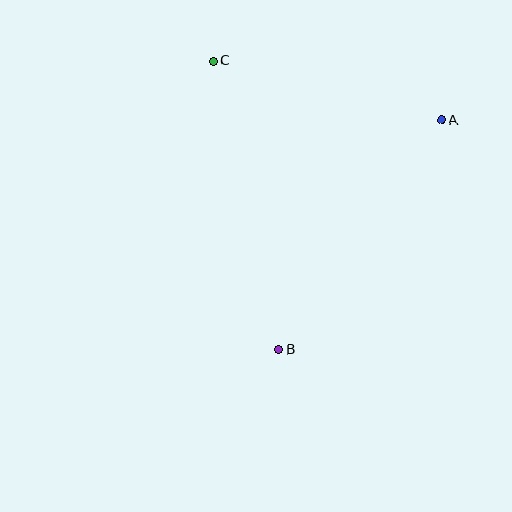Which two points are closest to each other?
Points A and C are closest to each other.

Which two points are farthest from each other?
Points B and C are farthest from each other.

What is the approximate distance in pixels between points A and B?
The distance between A and B is approximately 282 pixels.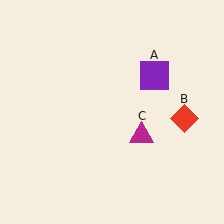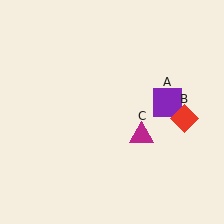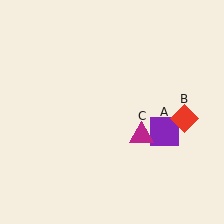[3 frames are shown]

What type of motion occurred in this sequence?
The purple square (object A) rotated clockwise around the center of the scene.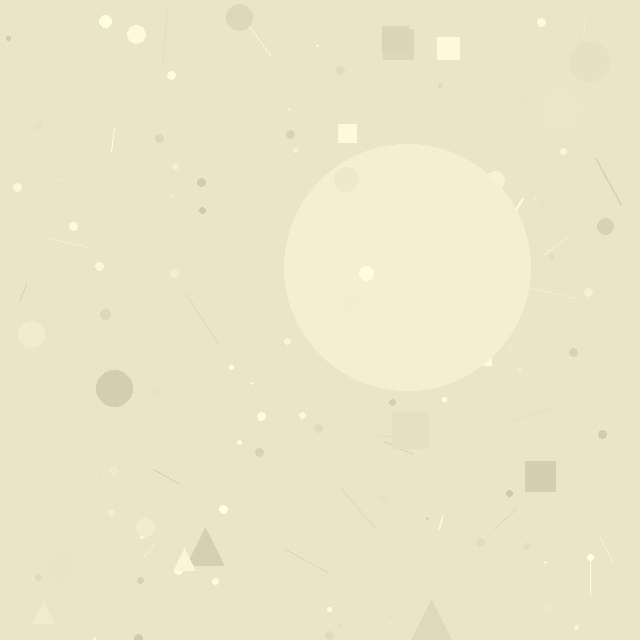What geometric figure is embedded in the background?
A circle is embedded in the background.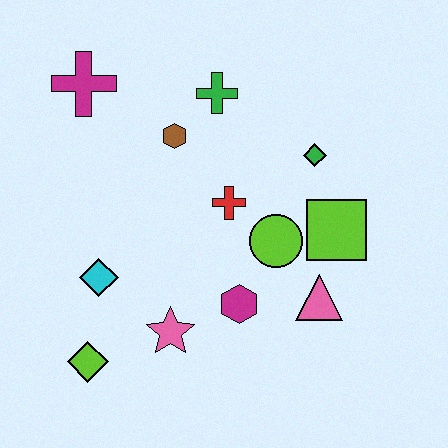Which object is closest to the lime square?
The lime circle is closest to the lime square.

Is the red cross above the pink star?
Yes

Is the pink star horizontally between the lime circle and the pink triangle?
No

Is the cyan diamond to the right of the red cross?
No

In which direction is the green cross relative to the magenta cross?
The green cross is to the right of the magenta cross.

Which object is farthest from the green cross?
The lime diamond is farthest from the green cross.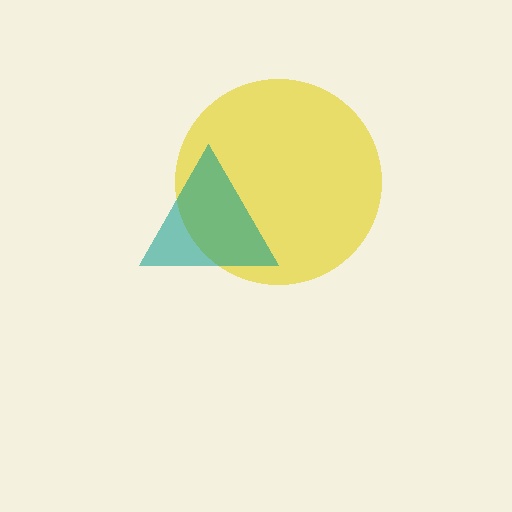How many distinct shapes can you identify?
There are 2 distinct shapes: a yellow circle, a teal triangle.